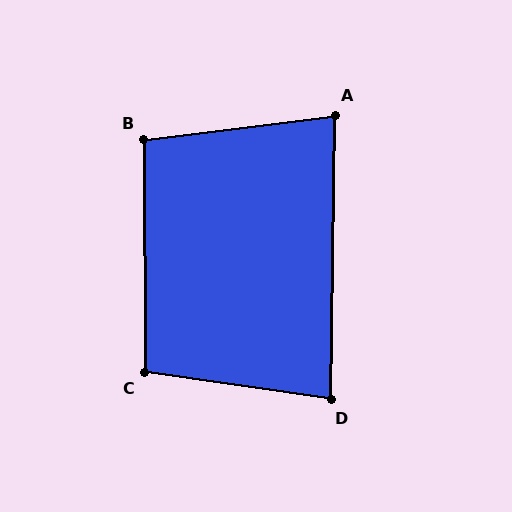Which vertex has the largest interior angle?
C, at approximately 98 degrees.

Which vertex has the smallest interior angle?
A, at approximately 82 degrees.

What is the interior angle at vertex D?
Approximately 83 degrees (acute).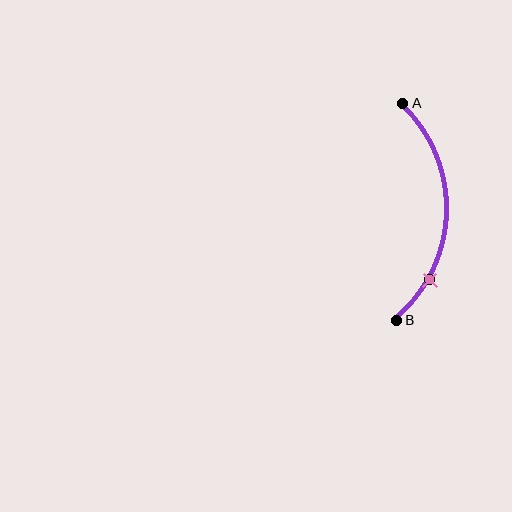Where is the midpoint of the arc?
The arc midpoint is the point on the curve farthest from the straight line joining A and B. It sits to the right of that line.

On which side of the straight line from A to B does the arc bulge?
The arc bulges to the right of the straight line connecting A and B.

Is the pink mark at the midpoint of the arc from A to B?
No. The pink mark lies on the arc but is closer to endpoint B. The arc midpoint would be at the point on the curve equidistant along the arc from both A and B.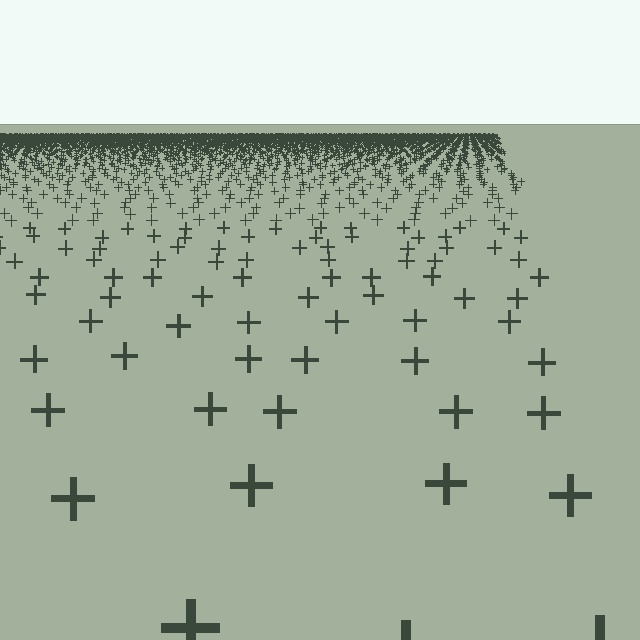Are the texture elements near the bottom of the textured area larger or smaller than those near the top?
Larger. Near the bottom, elements are closer to the viewer and appear at a bigger on-screen size.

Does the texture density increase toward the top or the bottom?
Density increases toward the top.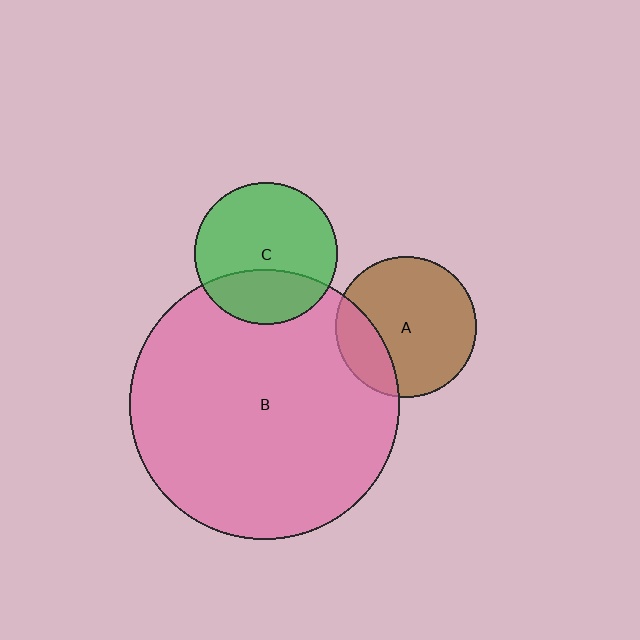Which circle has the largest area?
Circle B (pink).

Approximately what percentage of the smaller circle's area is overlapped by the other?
Approximately 30%.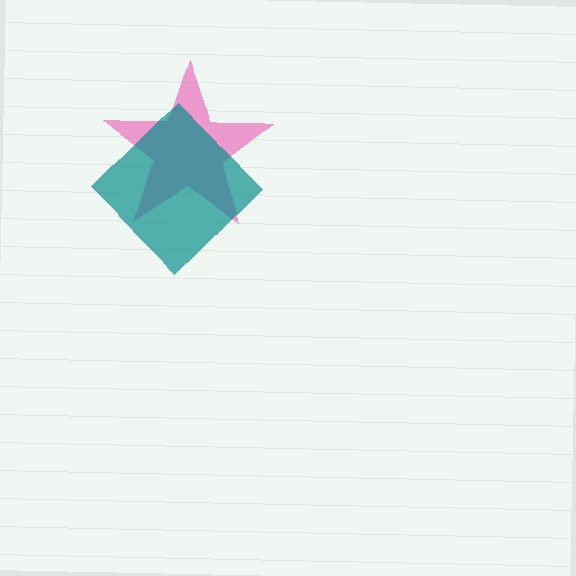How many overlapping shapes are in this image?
There are 2 overlapping shapes in the image.